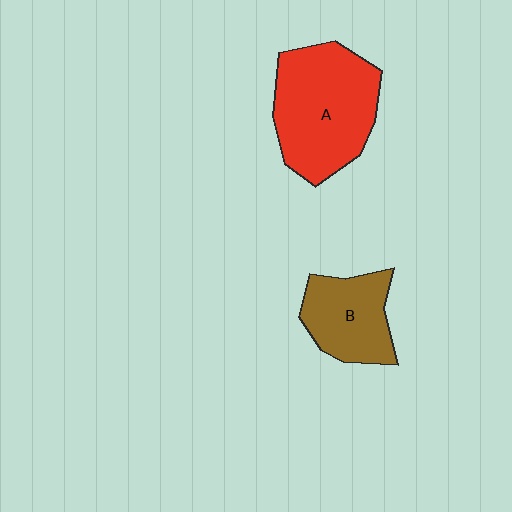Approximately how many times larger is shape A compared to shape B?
Approximately 1.6 times.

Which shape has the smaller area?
Shape B (brown).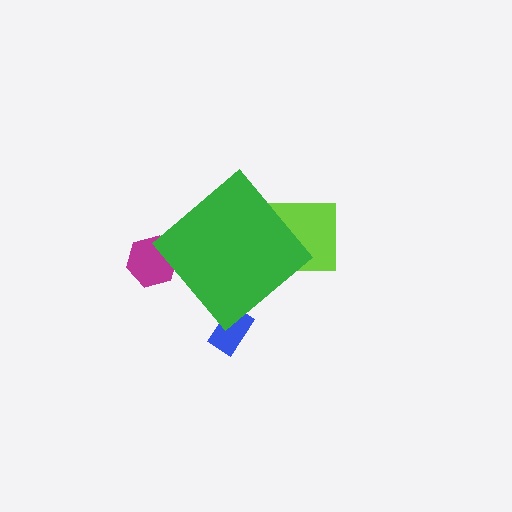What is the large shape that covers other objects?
A green diamond.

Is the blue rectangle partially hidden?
Yes, the blue rectangle is partially hidden behind the green diamond.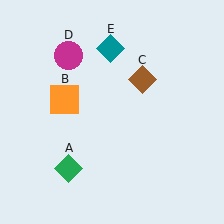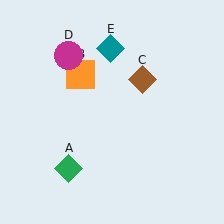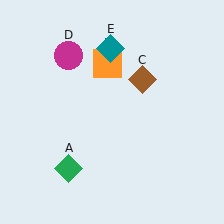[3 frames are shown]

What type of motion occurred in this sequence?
The orange square (object B) rotated clockwise around the center of the scene.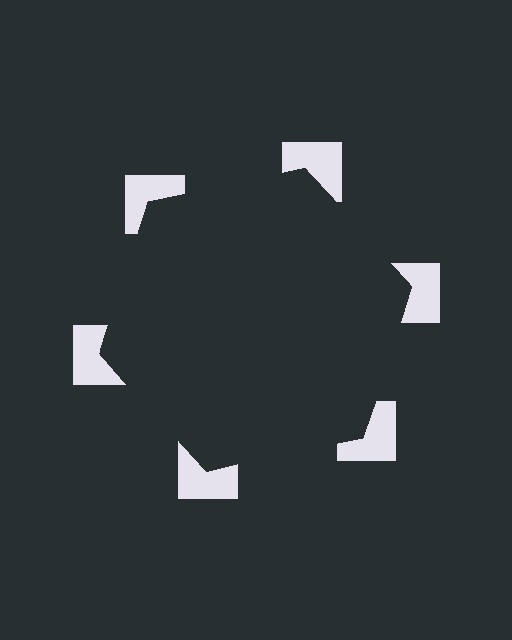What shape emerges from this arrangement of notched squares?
An illusory hexagon — its edges are inferred from the aligned wedge cuts in the notched squares, not physically drawn.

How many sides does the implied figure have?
6 sides.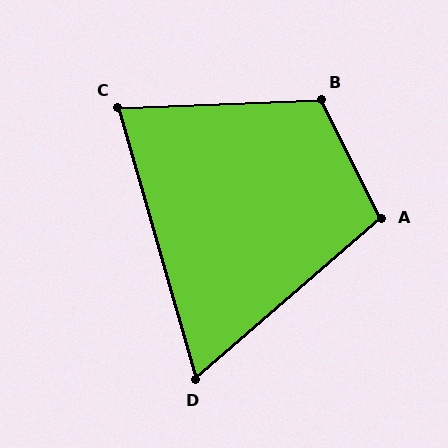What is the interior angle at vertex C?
Approximately 76 degrees (acute).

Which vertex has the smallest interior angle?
D, at approximately 65 degrees.